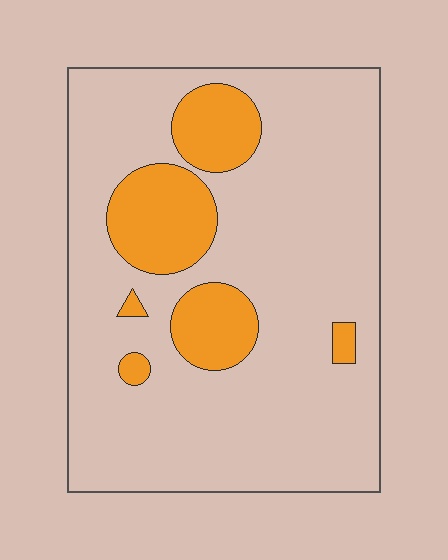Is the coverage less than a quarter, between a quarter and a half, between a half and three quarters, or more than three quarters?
Less than a quarter.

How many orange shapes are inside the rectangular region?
6.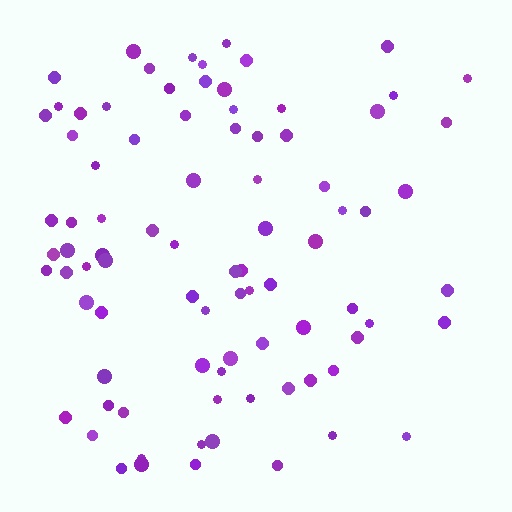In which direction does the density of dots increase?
From right to left, with the left side densest.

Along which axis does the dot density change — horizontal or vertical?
Horizontal.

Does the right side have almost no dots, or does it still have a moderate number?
Still a moderate number, just noticeably fewer than the left.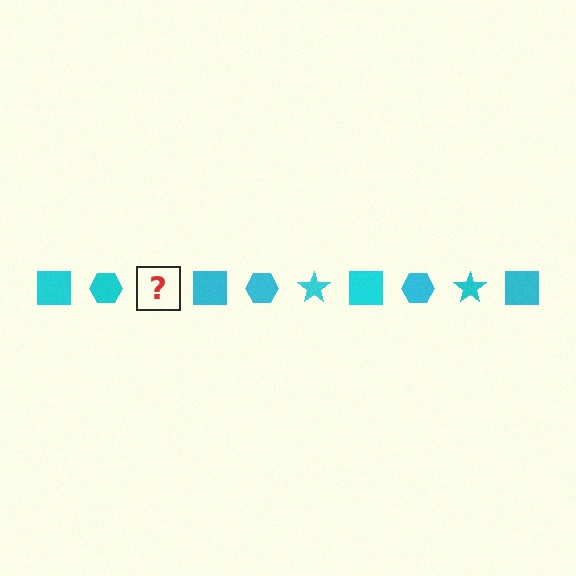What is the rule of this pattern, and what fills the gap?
The rule is that the pattern cycles through square, hexagon, star shapes in cyan. The gap should be filled with a cyan star.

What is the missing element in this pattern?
The missing element is a cyan star.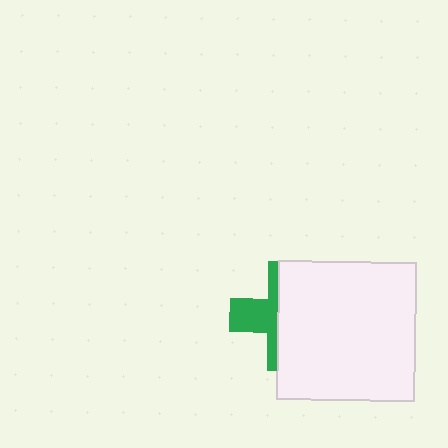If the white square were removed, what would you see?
You would see the complete green cross.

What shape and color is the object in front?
The object in front is a white square.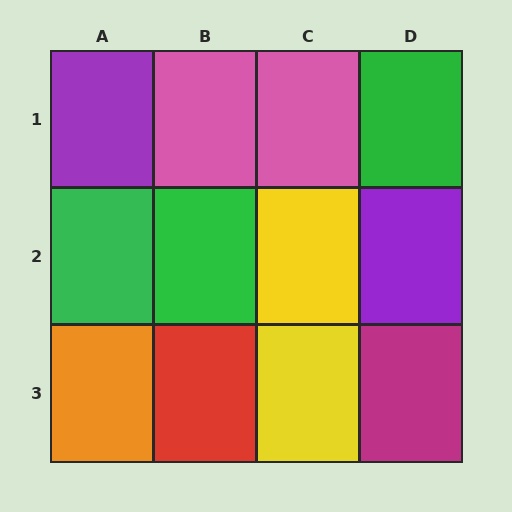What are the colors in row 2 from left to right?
Green, green, yellow, purple.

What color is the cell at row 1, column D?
Green.